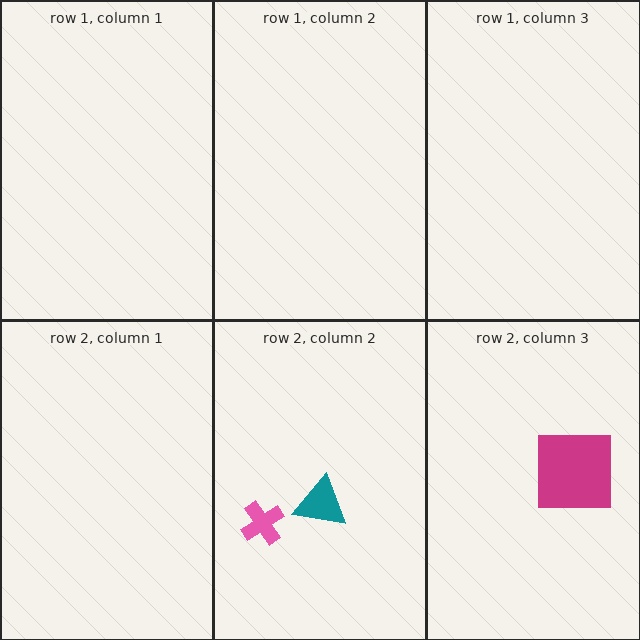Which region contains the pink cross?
The row 2, column 2 region.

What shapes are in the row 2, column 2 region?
The teal triangle, the pink cross.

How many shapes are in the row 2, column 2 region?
2.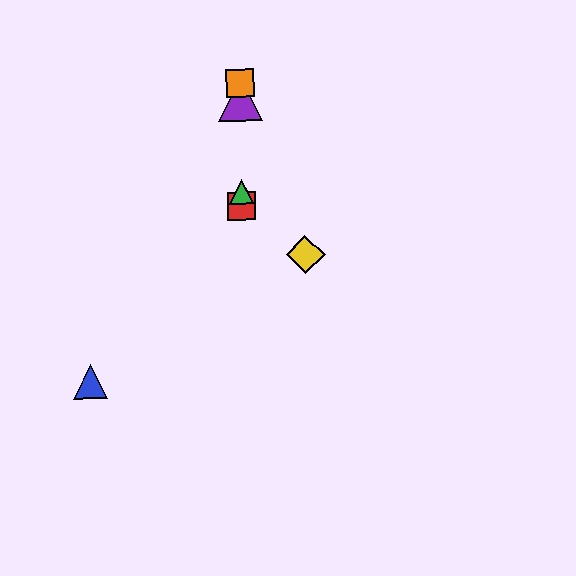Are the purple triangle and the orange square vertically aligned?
Yes, both are at x≈240.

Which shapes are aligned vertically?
The red square, the green triangle, the purple triangle, the orange square are aligned vertically.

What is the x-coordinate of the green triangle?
The green triangle is at x≈241.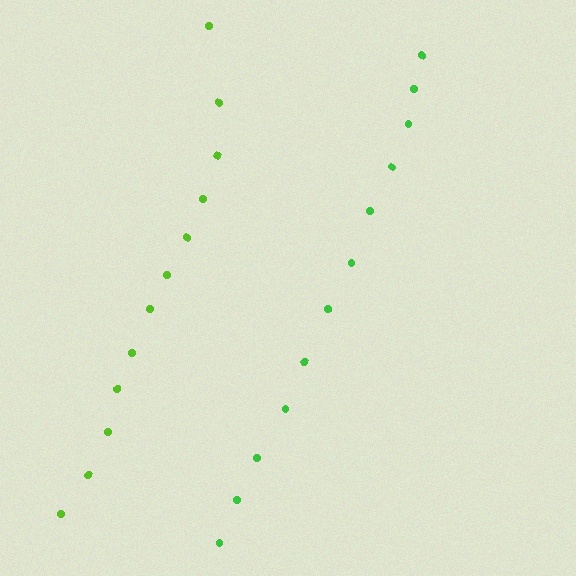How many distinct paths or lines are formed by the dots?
There are 2 distinct paths.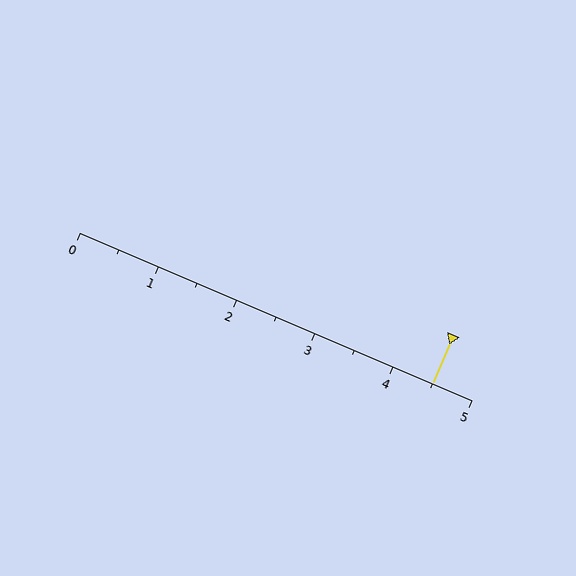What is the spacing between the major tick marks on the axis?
The major ticks are spaced 1 apart.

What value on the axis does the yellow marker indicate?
The marker indicates approximately 4.5.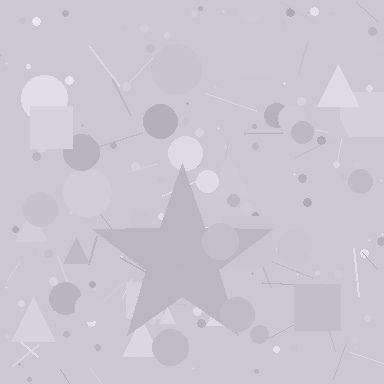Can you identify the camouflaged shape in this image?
The camouflaged shape is a star.